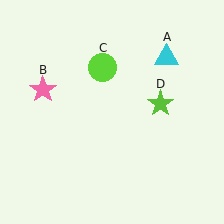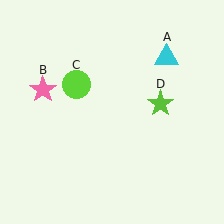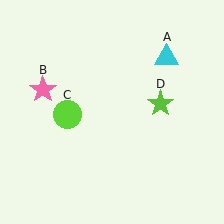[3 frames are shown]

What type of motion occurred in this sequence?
The lime circle (object C) rotated counterclockwise around the center of the scene.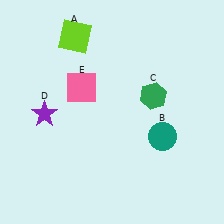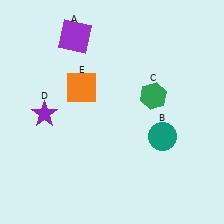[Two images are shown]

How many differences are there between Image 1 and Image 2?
There are 2 differences between the two images.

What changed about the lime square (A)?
In Image 1, A is lime. In Image 2, it changed to purple.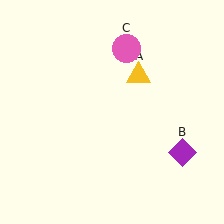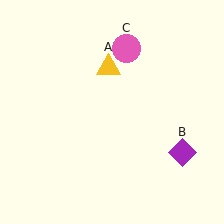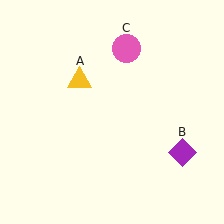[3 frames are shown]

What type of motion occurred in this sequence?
The yellow triangle (object A) rotated counterclockwise around the center of the scene.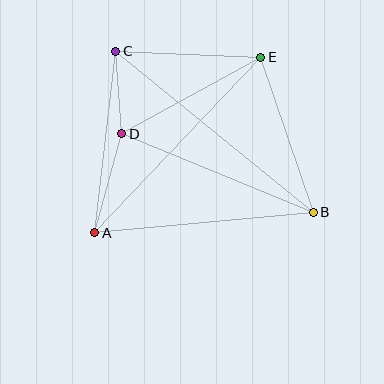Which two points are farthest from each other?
Points B and C are farthest from each other.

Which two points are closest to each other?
Points C and D are closest to each other.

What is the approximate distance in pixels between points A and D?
The distance between A and D is approximately 102 pixels.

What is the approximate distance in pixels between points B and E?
The distance between B and E is approximately 164 pixels.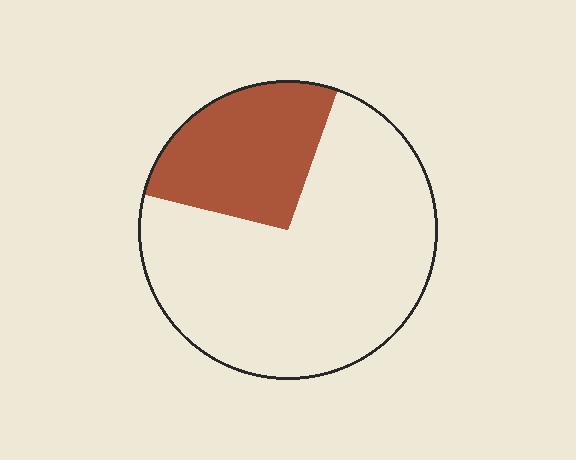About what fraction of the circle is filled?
About one quarter (1/4).